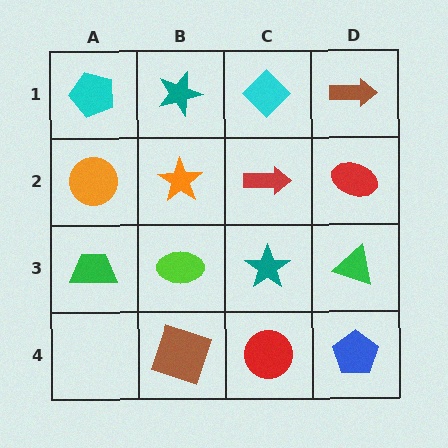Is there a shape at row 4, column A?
No, that cell is empty.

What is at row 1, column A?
A cyan pentagon.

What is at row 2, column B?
An orange star.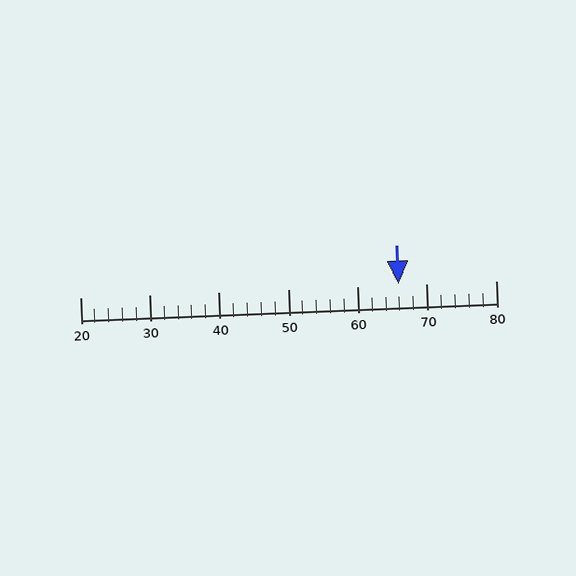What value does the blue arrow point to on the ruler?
The blue arrow points to approximately 66.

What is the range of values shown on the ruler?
The ruler shows values from 20 to 80.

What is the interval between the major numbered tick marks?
The major tick marks are spaced 10 units apart.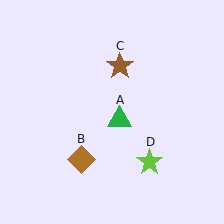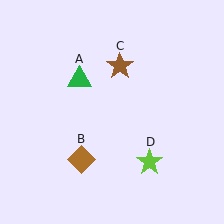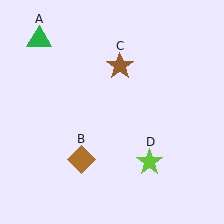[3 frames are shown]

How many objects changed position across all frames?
1 object changed position: green triangle (object A).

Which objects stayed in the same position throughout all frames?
Brown diamond (object B) and brown star (object C) and lime star (object D) remained stationary.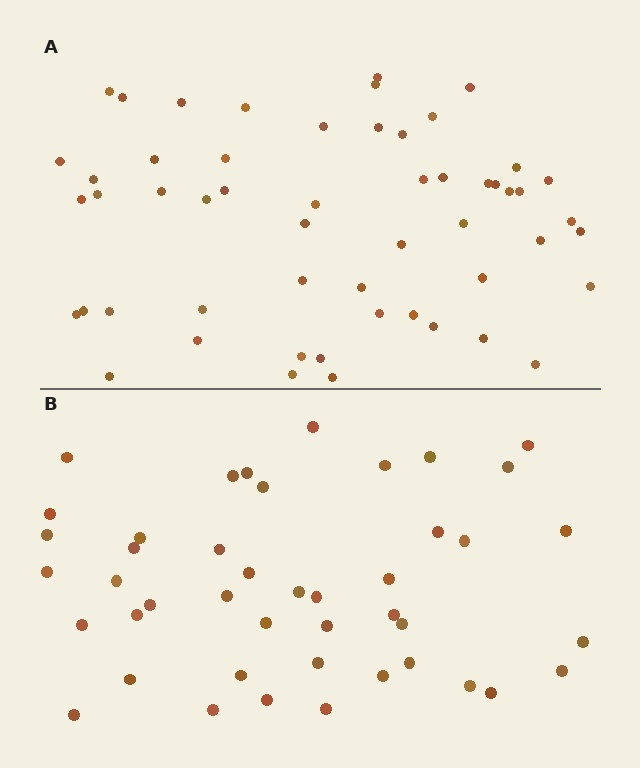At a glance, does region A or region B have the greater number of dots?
Region A (the top region) has more dots.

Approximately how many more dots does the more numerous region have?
Region A has roughly 10 or so more dots than region B.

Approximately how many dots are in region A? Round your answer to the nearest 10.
About 50 dots. (The exact count is 54, which rounds to 50.)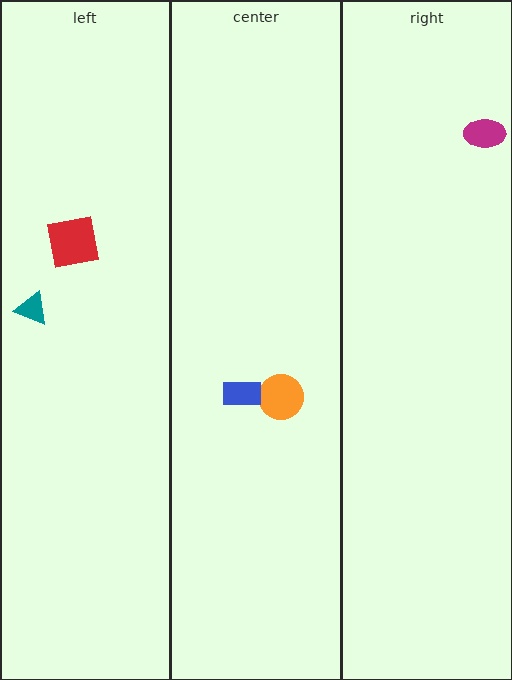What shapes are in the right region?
The magenta ellipse.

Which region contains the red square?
The left region.